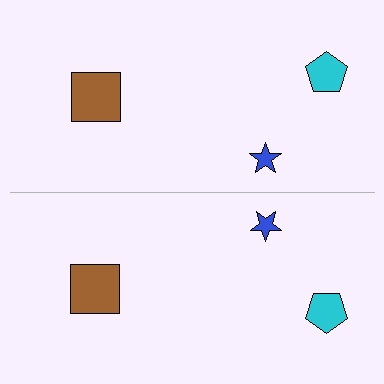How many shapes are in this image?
There are 6 shapes in this image.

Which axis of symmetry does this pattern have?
The pattern has a horizontal axis of symmetry running through the center of the image.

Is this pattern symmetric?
Yes, this pattern has bilateral (reflection) symmetry.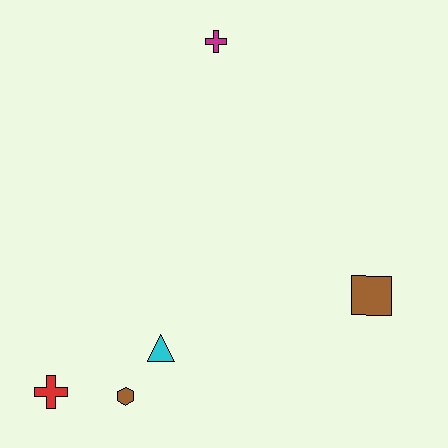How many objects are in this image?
There are 5 objects.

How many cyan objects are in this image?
There is 1 cyan object.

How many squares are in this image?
There is 1 square.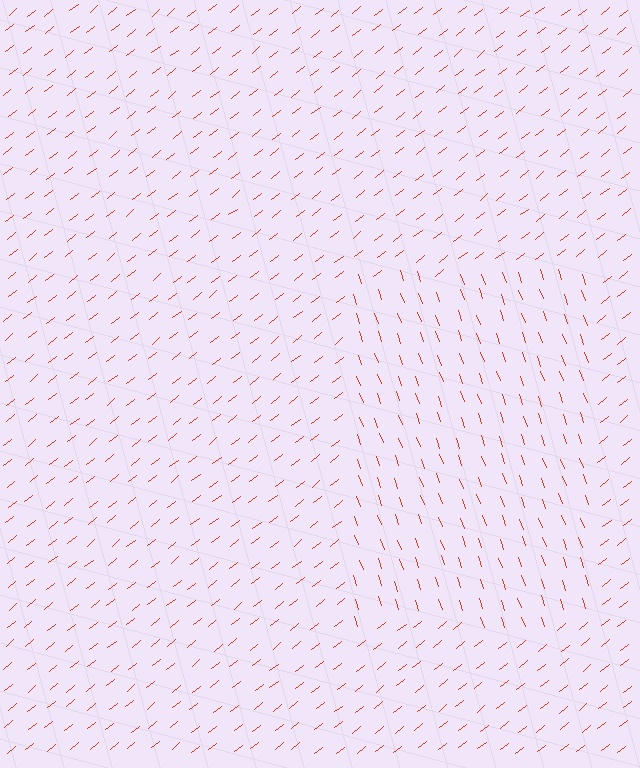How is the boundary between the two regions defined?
The boundary is defined purely by a change in line orientation (approximately 71 degrees difference). All lines are the same color and thickness.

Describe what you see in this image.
The image is filled with small red line segments. A rectangle region in the image has lines oriented differently from the surrounding lines, creating a visible texture boundary.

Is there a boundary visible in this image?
Yes, there is a texture boundary formed by a change in line orientation.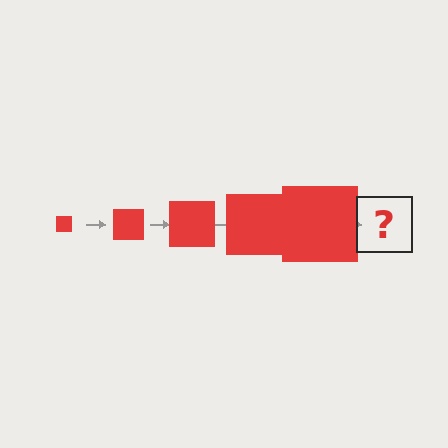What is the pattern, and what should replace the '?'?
The pattern is that the square gets progressively larger each step. The '?' should be a red square, larger than the previous one.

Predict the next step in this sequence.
The next step is a red square, larger than the previous one.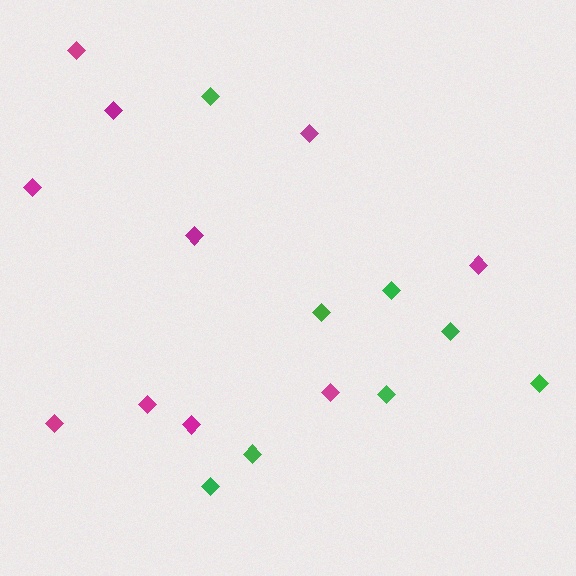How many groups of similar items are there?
There are 2 groups: one group of green diamonds (8) and one group of magenta diamonds (10).